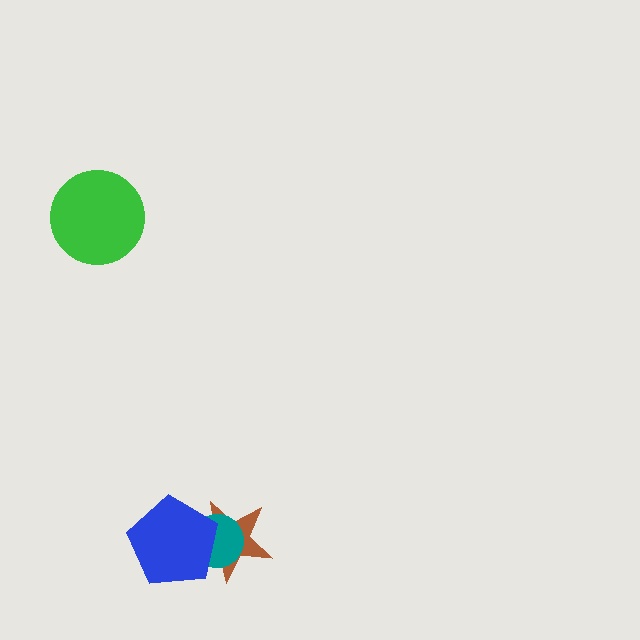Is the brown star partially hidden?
Yes, it is partially covered by another shape.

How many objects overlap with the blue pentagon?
2 objects overlap with the blue pentagon.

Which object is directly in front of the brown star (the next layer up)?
The teal circle is directly in front of the brown star.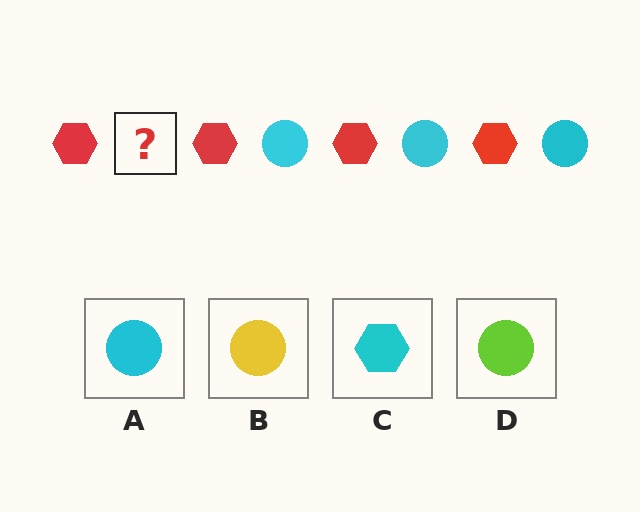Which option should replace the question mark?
Option A.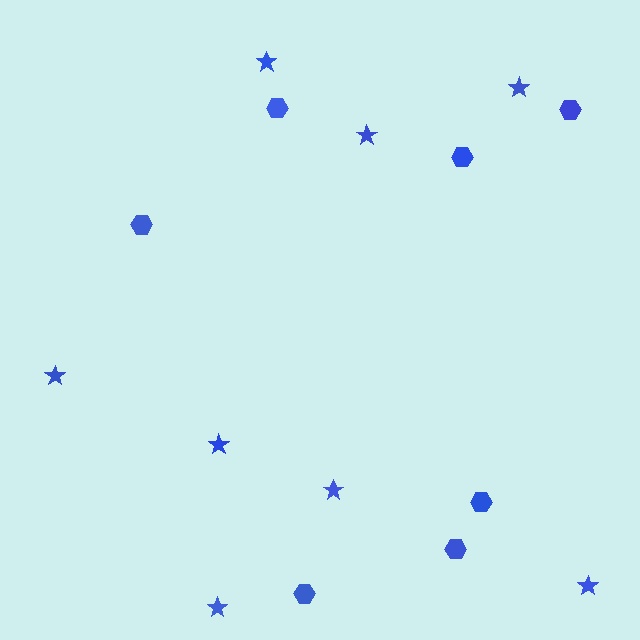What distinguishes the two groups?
There are 2 groups: one group of hexagons (7) and one group of stars (8).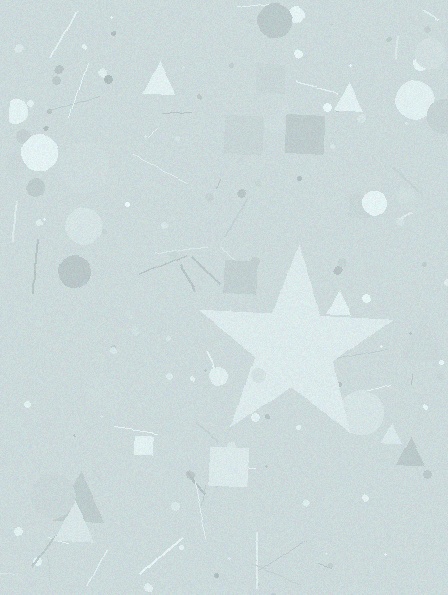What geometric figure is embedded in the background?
A star is embedded in the background.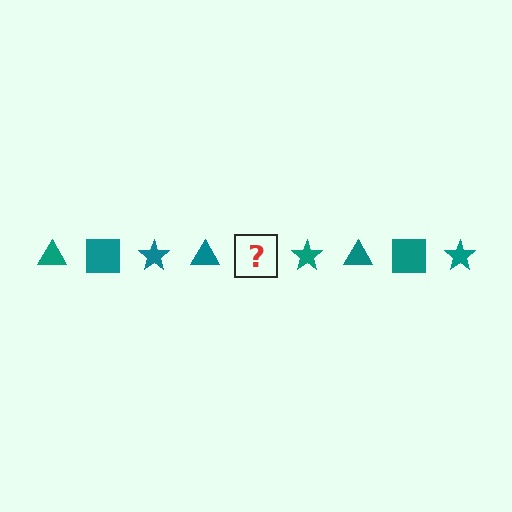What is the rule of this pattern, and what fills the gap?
The rule is that the pattern cycles through triangle, square, star shapes in teal. The gap should be filled with a teal square.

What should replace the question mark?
The question mark should be replaced with a teal square.